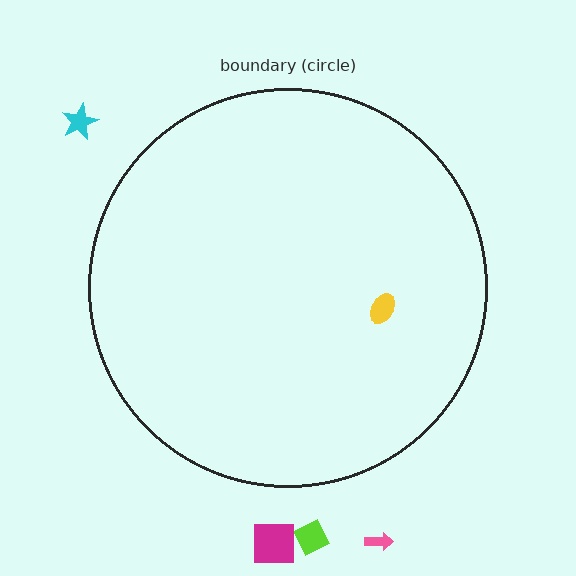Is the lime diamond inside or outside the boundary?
Outside.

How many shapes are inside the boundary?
1 inside, 4 outside.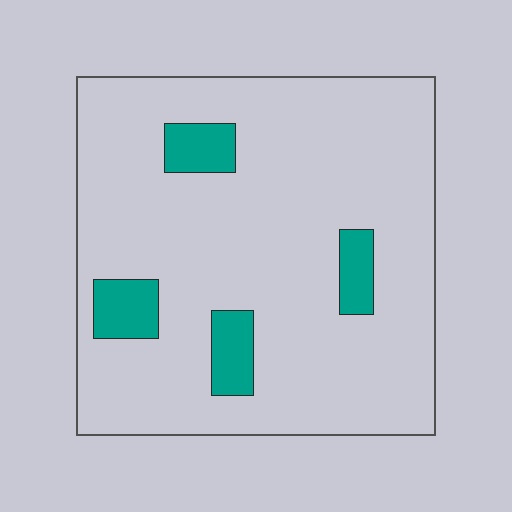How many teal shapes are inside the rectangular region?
4.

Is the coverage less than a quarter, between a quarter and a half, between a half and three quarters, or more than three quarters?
Less than a quarter.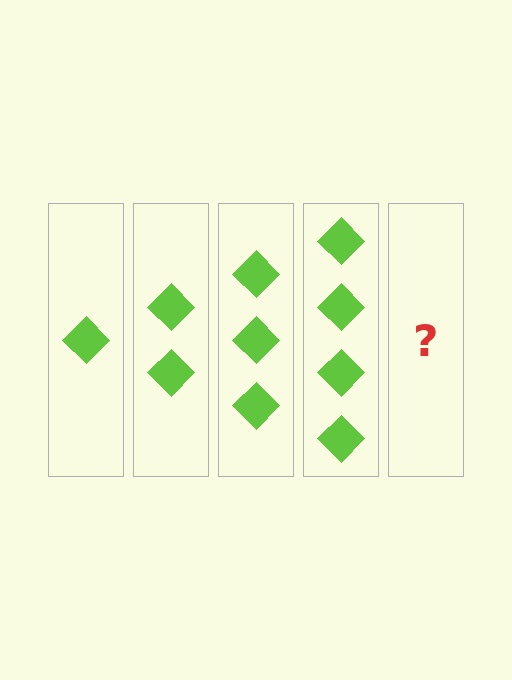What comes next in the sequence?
The next element should be 5 diamonds.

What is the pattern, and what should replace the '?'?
The pattern is that each step adds one more diamond. The '?' should be 5 diamonds.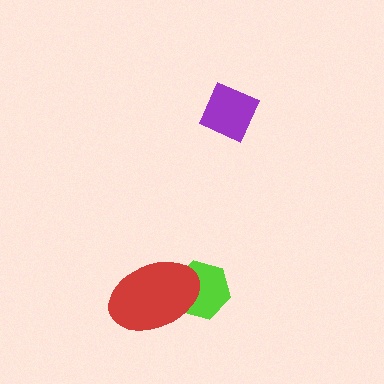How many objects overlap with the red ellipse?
1 object overlaps with the red ellipse.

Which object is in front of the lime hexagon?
The red ellipse is in front of the lime hexagon.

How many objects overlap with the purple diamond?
0 objects overlap with the purple diamond.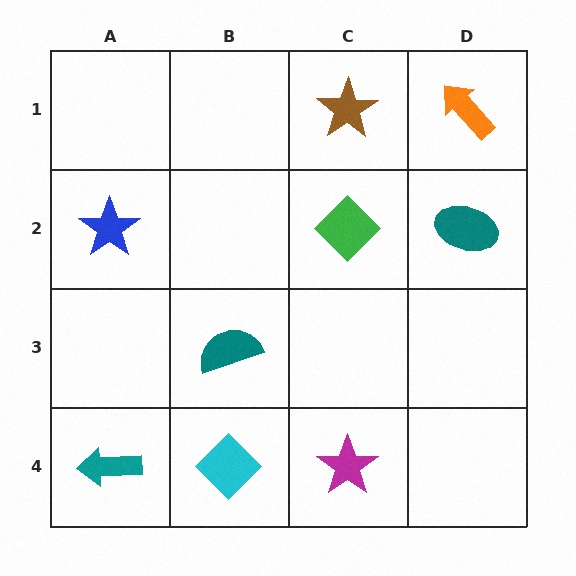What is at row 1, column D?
An orange arrow.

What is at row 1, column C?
A brown star.